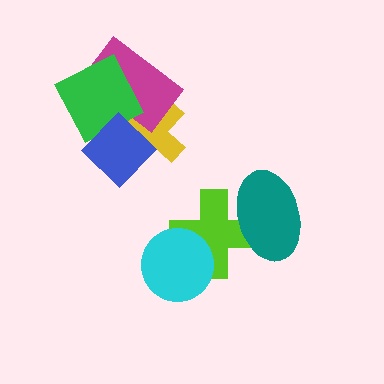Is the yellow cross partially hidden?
Yes, it is partially covered by another shape.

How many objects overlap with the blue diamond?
3 objects overlap with the blue diamond.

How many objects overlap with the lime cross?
2 objects overlap with the lime cross.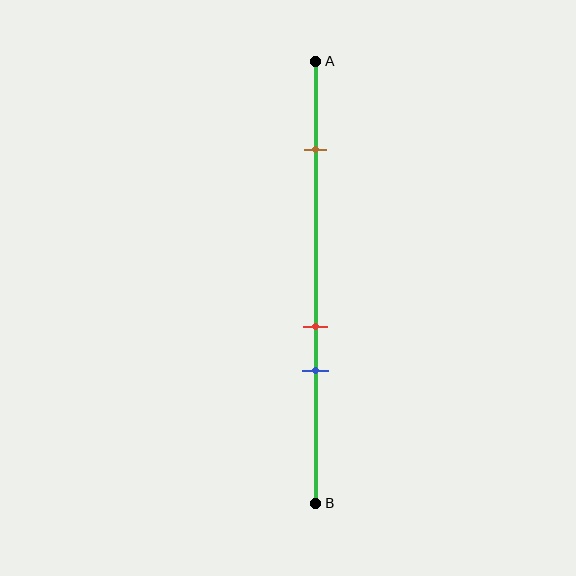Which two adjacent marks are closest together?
The red and blue marks are the closest adjacent pair.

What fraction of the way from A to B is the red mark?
The red mark is approximately 60% (0.6) of the way from A to B.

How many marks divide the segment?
There are 3 marks dividing the segment.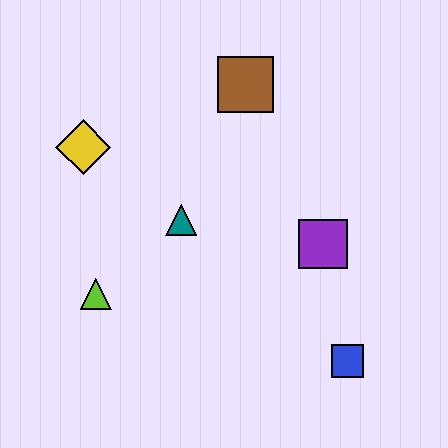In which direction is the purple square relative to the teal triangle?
The purple square is to the right of the teal triangle.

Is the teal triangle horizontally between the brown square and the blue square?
No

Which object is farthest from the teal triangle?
The blue square is farthest from the teal triangle.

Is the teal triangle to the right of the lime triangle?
Yes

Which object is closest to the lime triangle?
The teal triangle is closest to the lime triangle.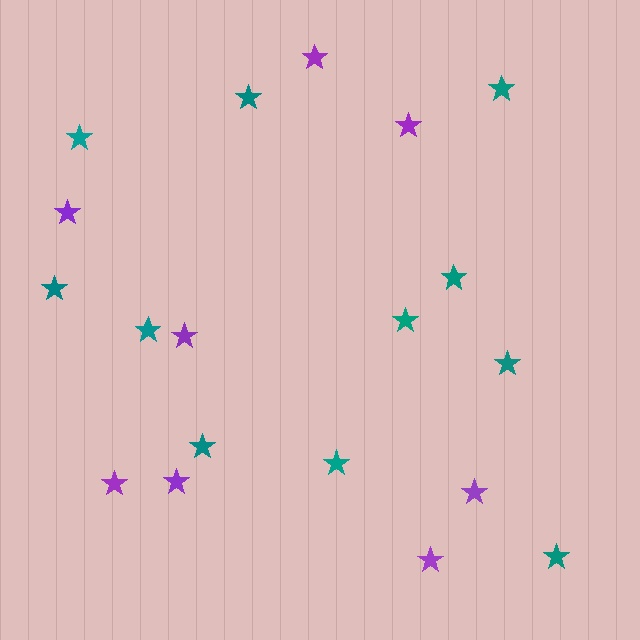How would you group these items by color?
There are 2 groups: one group of teal stars (11) and one group of purple stars (8).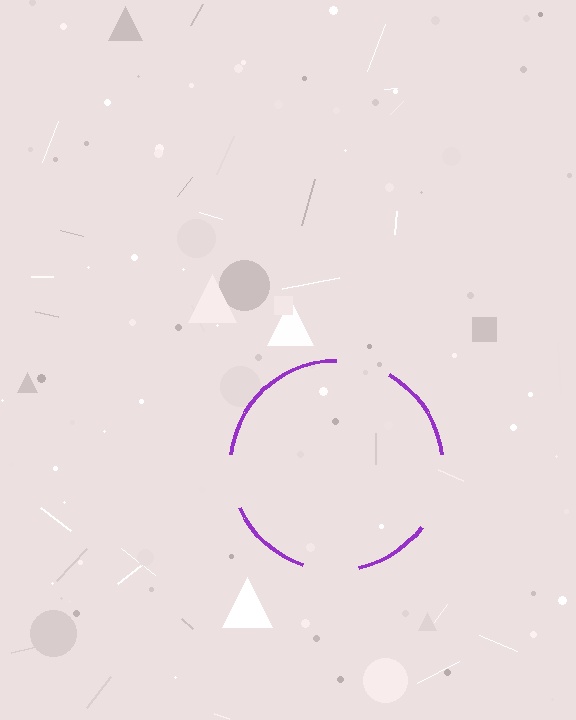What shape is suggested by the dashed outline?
The dashed outline suggests a circle.